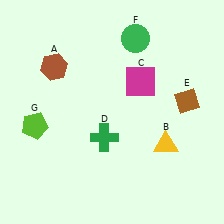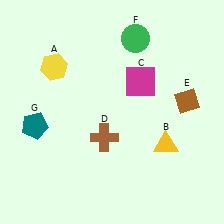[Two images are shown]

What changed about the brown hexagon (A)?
In Image 1, A is brown. In Image 2, it changed to yellow.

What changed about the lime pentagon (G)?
In Image 1, G is lime. In Image 2, it changed to teal.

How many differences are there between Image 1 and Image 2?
There are 3 differences between the two images.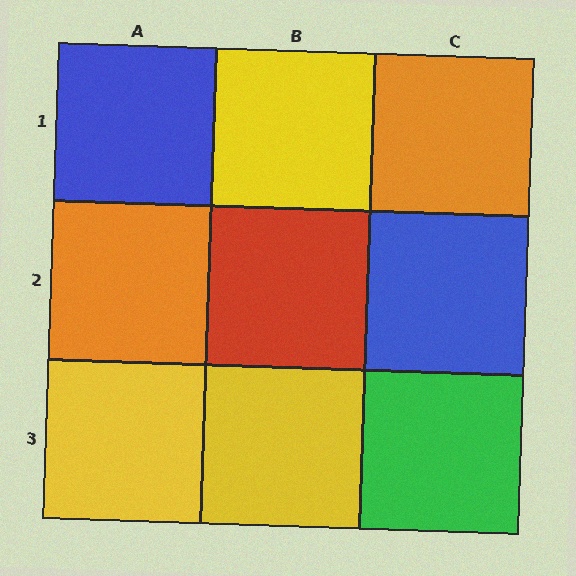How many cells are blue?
2 cells are blue.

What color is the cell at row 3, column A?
Yellow.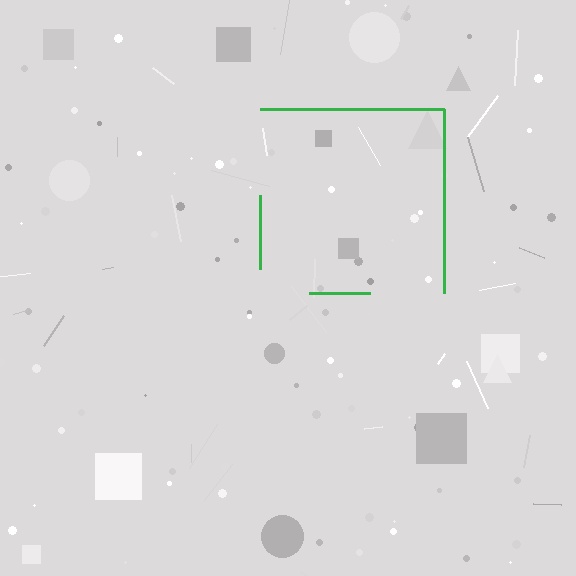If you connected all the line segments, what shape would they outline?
They would outline a square.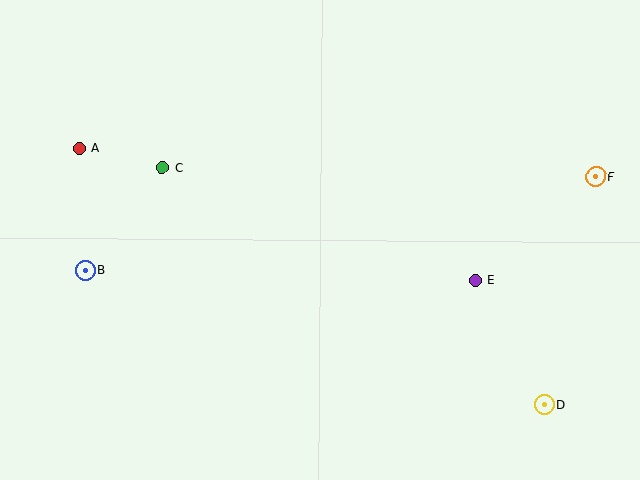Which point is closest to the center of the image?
Point E at (475, 280) is closest to the center.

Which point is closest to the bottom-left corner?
Point B is closest to the bottom-left corner.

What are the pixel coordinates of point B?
Point B is at (85, 271).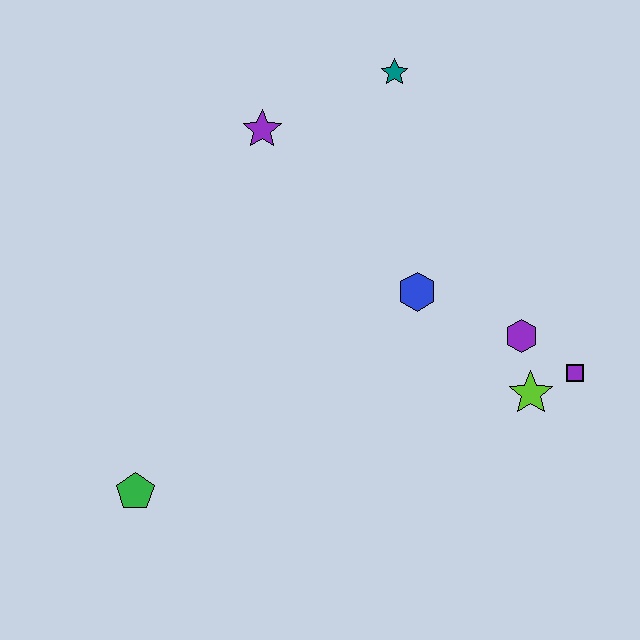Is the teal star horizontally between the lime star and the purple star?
Yes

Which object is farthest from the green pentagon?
The teal star is farthest from the green pentagon.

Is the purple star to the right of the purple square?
No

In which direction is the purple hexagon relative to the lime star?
The purple hexagon is above the lime star.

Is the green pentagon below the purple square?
Yes